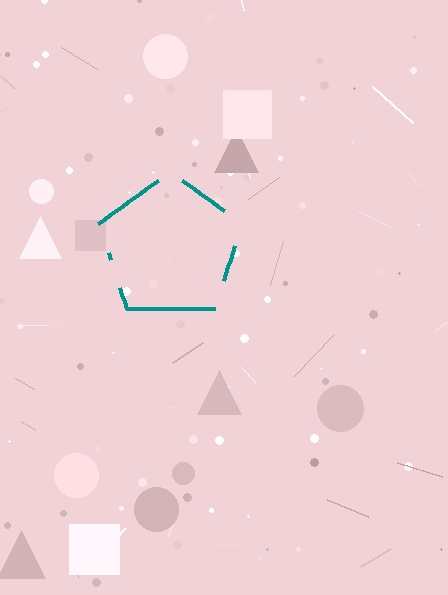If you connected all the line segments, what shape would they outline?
They would outline a pentagon.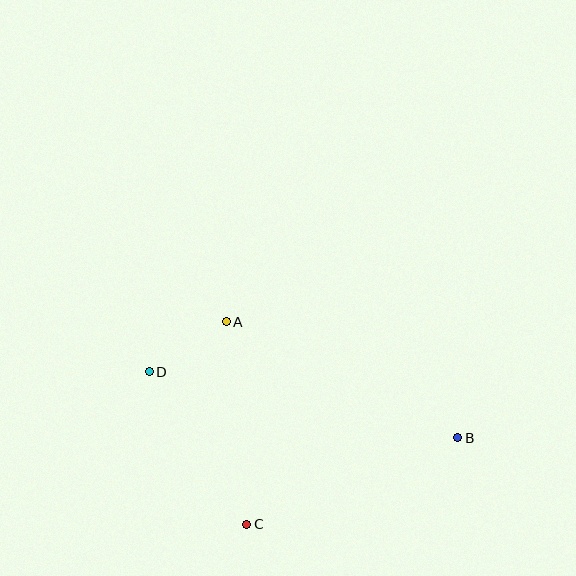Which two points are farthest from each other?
Points B and D are farthest from each other.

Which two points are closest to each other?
Points A and D are closest to each other.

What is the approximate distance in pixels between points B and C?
The distance between B and C is approximately 228 pixels.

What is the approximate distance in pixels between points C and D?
The distance between C and D is approximately 181 pixels.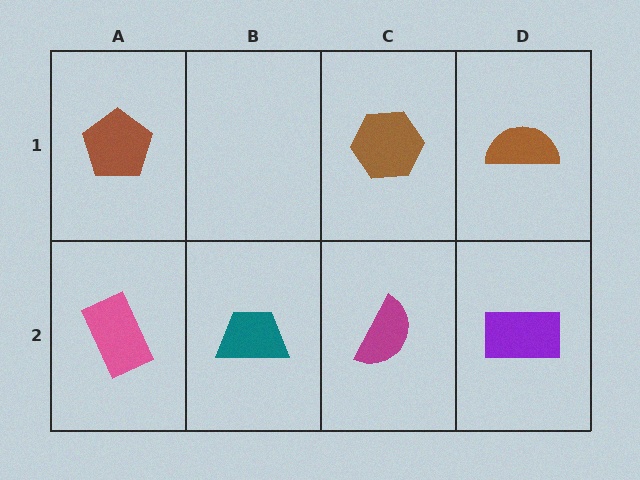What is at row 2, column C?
A magenta semicircle.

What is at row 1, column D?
A brown semicircle.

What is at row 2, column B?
A teal trapezoid.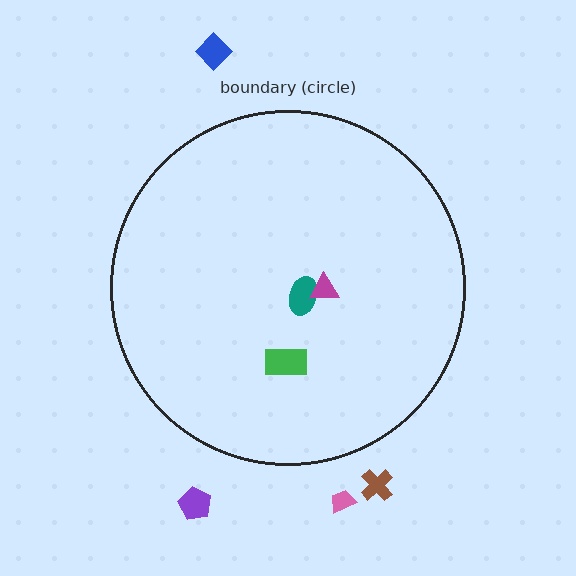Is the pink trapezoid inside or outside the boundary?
Outside.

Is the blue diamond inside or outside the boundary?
Outside.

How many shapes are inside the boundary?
3 inside, 4 outside.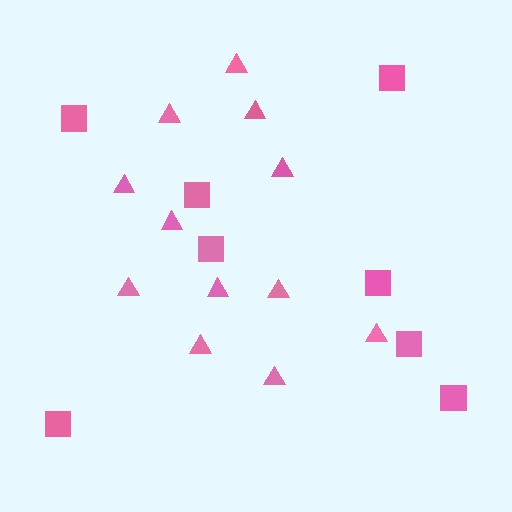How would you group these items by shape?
There are 2 groups: one group of squares (8) and one group of triangles (12).